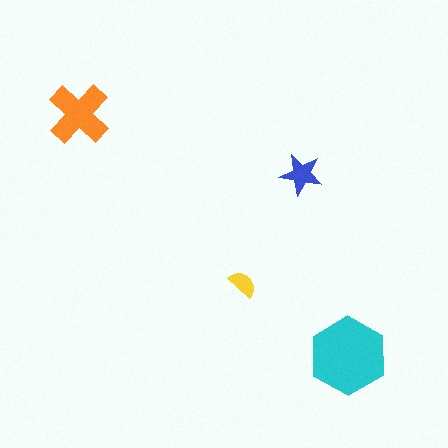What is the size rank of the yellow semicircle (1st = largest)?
4th.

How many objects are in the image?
There are 4 objects in the image.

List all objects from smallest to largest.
The yellow semicircle, the blue star, the orange cross, the cyan hexagon.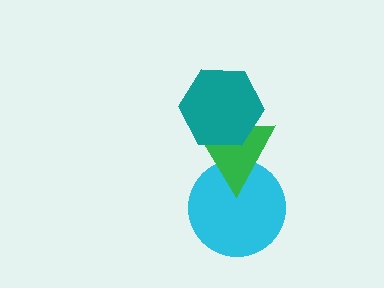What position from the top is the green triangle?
The green triangle is 2nd from the top.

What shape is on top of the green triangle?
The teal hexagon is on top of the green triangle.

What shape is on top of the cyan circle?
The green triangle is on top of the cyan circle.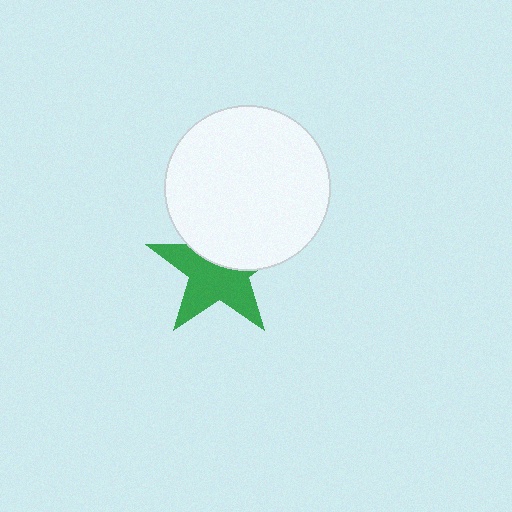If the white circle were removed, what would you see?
You would see the complete green star.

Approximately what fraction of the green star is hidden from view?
Roughly 41% of the green star is hidden behind the white circle.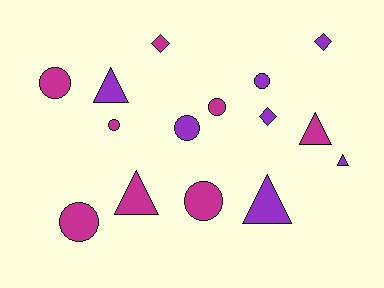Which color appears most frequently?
Magenta, with 8 objects.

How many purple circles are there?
There are 2 purple circles.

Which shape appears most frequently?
Circle, with 7 objects.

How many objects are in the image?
There are 15 objects.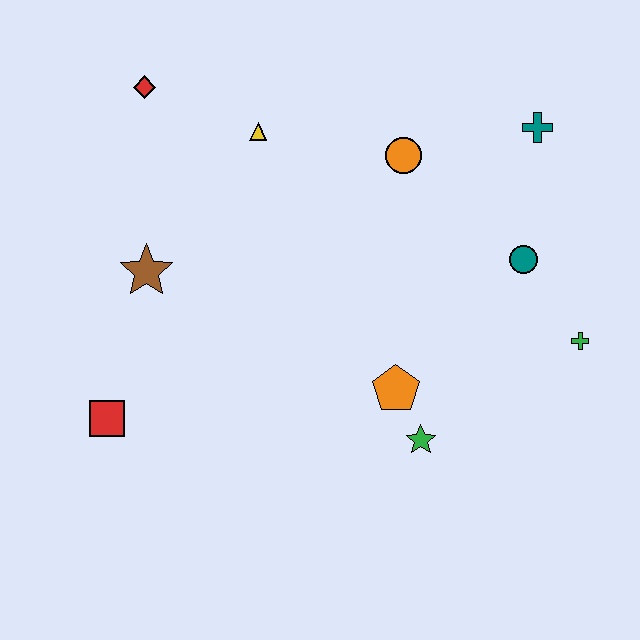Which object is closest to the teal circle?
The green cross is closest to the teal circle.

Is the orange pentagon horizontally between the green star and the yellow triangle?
Yes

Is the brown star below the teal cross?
Yes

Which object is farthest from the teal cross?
The red square is farthest from the teal cross.